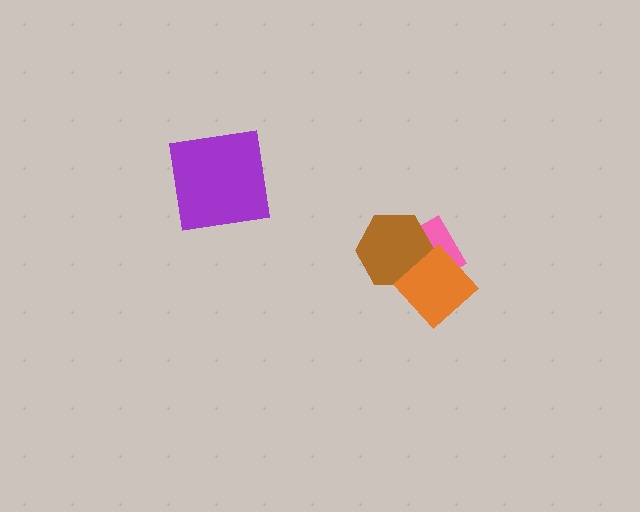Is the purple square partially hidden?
No, no other shape covers it.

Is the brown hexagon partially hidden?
Yes, it is partially covered by another shape.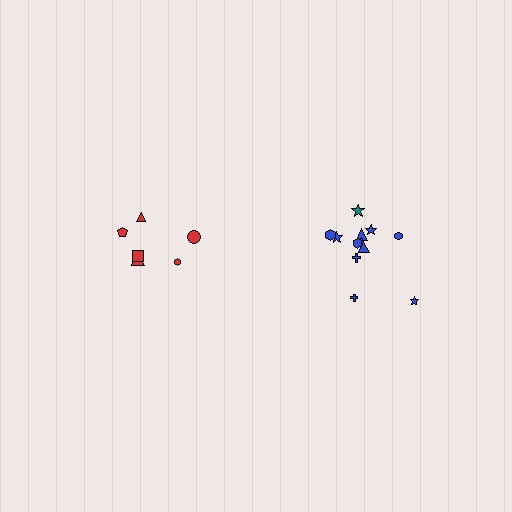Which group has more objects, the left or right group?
The right group.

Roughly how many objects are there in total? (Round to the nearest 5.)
Roughly 20 objects in total.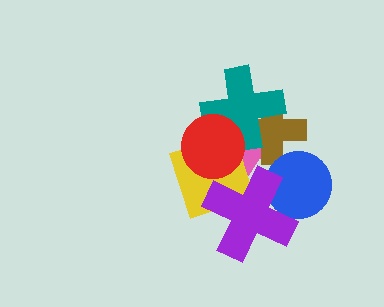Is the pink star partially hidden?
Yes, it is partially covered by another shape.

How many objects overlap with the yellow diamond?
4 objects overlap with the yellow diamond.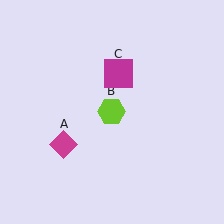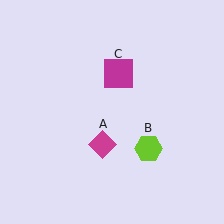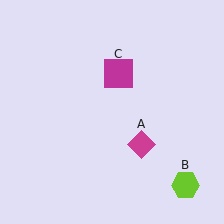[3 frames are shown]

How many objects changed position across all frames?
2 objects changed position: magenta diamond (object A), lime hexagon (object B).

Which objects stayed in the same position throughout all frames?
Magenta square (object C) remained stationary.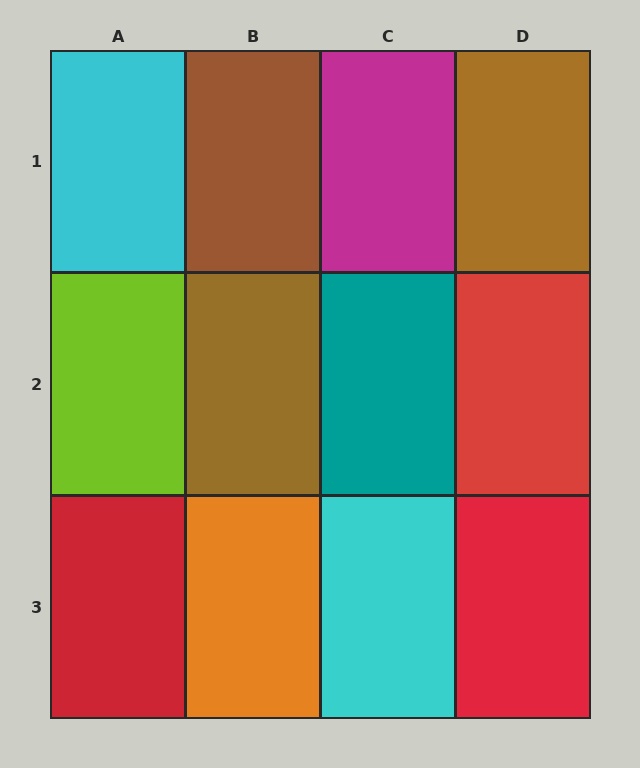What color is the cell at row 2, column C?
Teal.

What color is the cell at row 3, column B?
Orange.